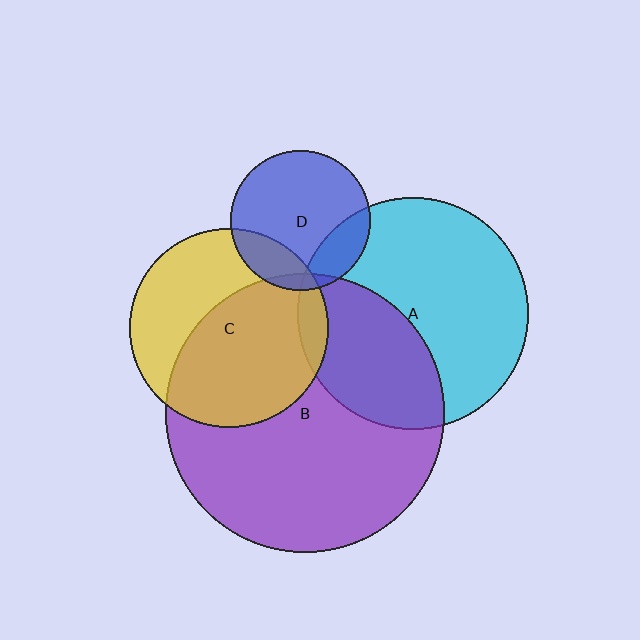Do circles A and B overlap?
Yes.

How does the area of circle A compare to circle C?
Approximately 1.4 times.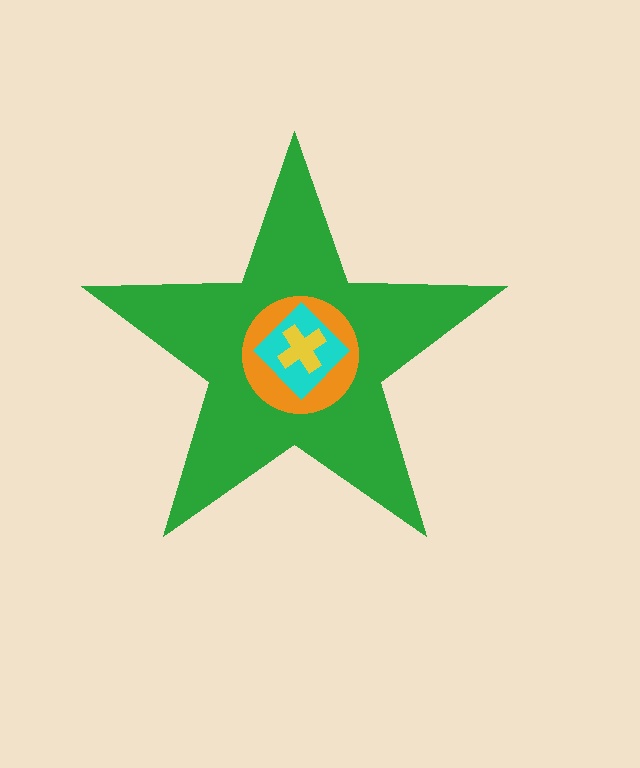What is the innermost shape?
The yellow cross.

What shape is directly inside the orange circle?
The cyan diamond.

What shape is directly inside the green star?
The orange circle.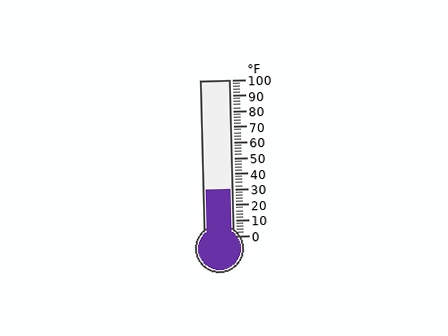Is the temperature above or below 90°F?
The temperature is below 90°F.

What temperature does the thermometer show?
The thermometer shows approximately 30°F.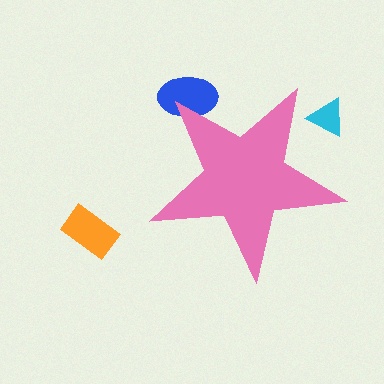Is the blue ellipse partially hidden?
Yes, the blue ellipse is partially hidden behind the pink star.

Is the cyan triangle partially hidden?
Yes, the cyan triangle is partially hidden behind the pink star.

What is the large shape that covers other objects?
A pink star.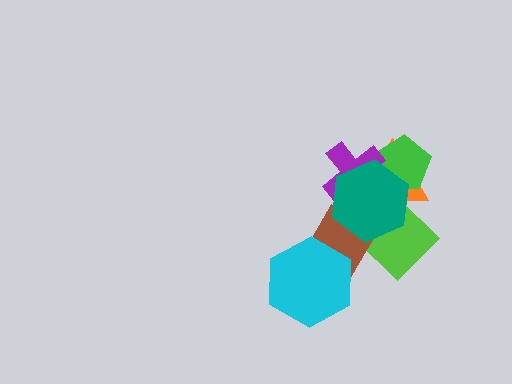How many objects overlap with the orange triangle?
4 objects overlap with the orange triangle.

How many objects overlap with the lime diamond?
3 objects overlap with the lime diamond.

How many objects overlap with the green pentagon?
3 objects overlap with the green pentagon.